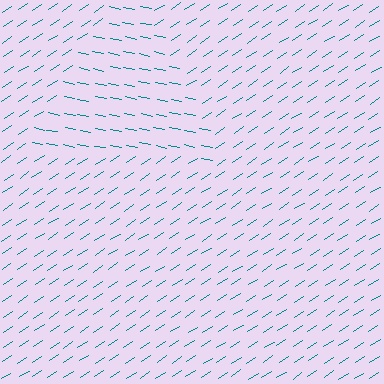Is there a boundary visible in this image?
Yes, there is a texture boundary formed by a change in line orientation.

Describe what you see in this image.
The image is filled with small teal line segments. A triangle region in the image has lines oriented differently from the surrounding lines, creating a visible texture boundary.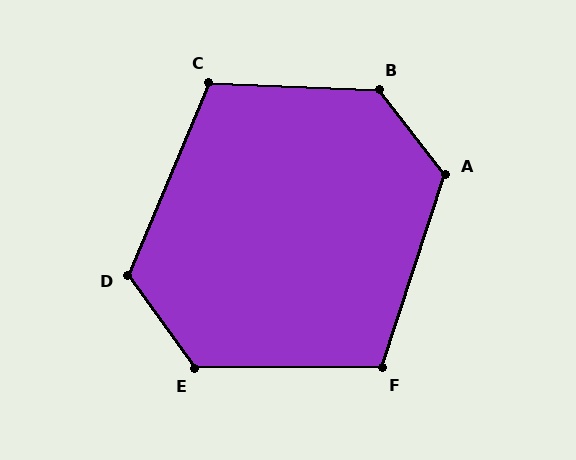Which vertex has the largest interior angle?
B, at approximately 130 degrees.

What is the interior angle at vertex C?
Approximately 111 degrees (obtuse).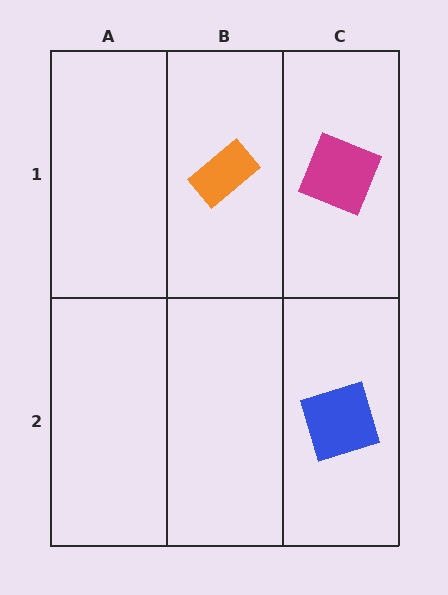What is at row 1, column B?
An orange rectangle.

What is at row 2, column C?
A blue square.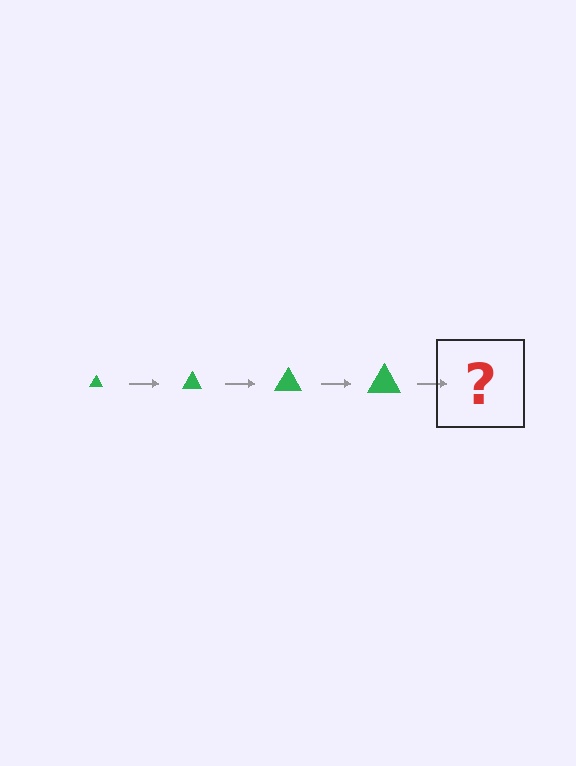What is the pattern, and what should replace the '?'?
The pattern is that the triangle gets progressively larger each step. The '?' should be a green triangle, larger than the previous one.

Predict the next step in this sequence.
The next step is a green triangle, larger than the previous one.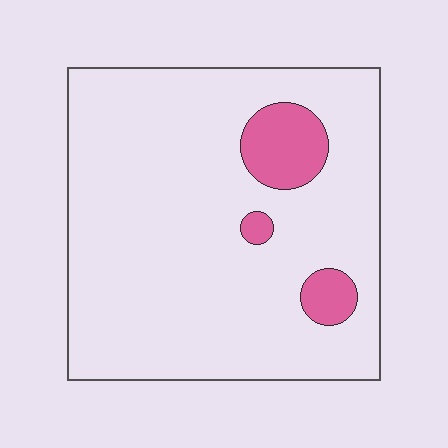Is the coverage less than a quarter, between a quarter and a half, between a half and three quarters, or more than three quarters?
Less than a quarter.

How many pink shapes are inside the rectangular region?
3.